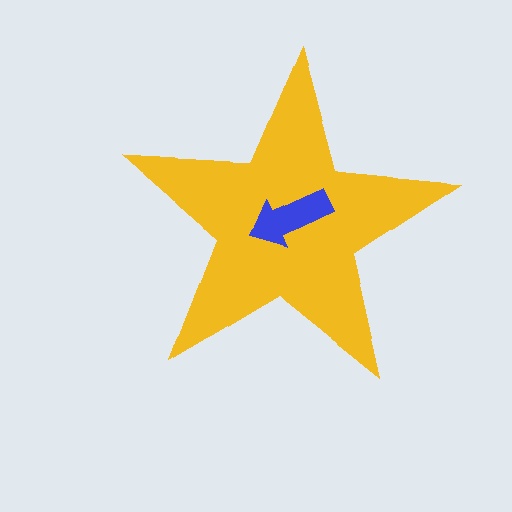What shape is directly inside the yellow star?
The blue arrow.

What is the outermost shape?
The yellow star.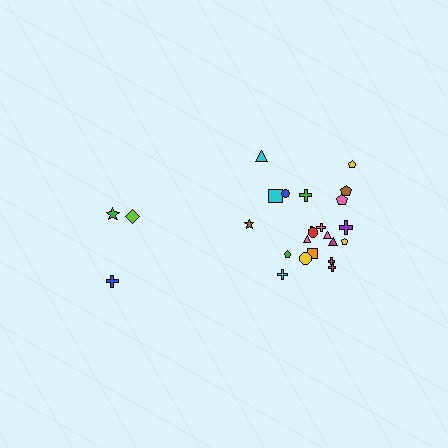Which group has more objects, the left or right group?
The right group.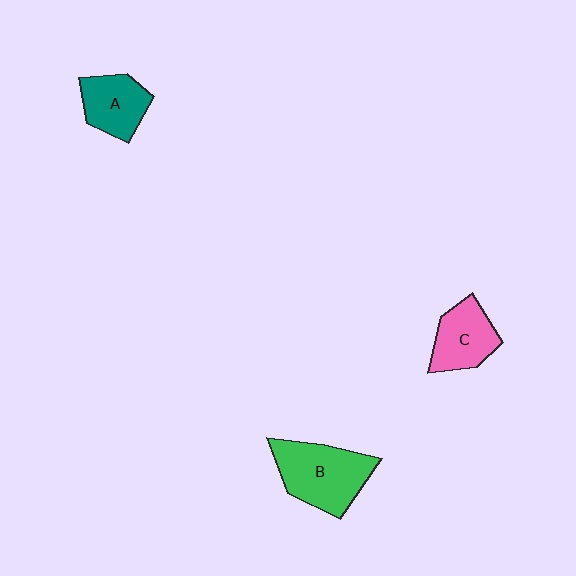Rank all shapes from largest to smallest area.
From largest to smallest: B (green), C (pink), A (teal).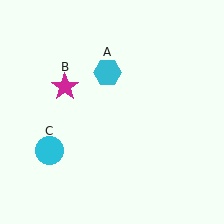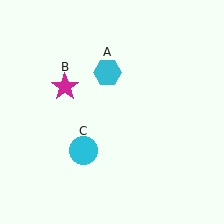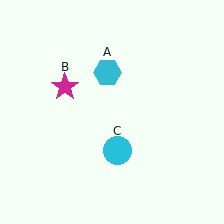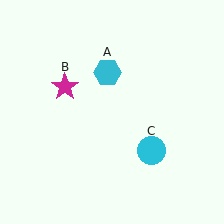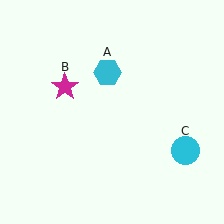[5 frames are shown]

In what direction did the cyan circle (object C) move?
The cyan circle (object C) moved right.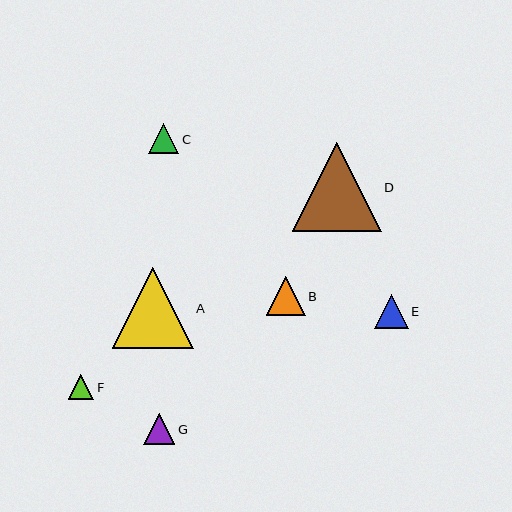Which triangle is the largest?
Triangle D is the largest with a size of approximately 89 pixels.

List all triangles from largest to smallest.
From largest to smallest: D, A, B, E, G, C, F.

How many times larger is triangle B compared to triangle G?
Triangle B is approximately 1.2 times the size of triangle G.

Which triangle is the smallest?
Triangle F is the smallest with a size of approximately 25 pixels.